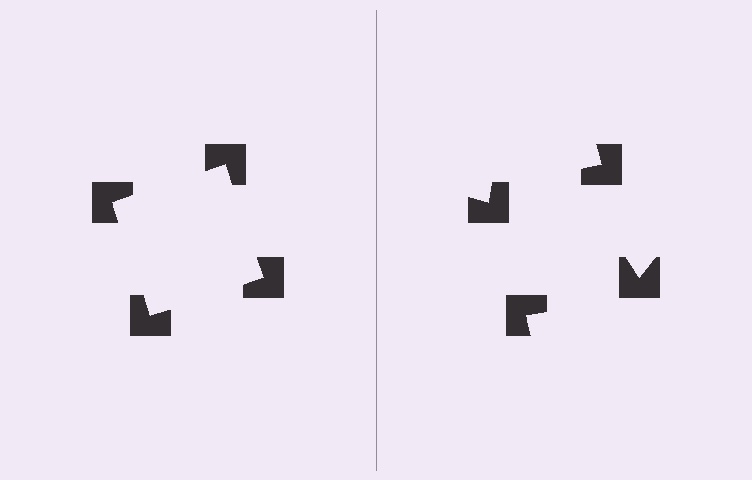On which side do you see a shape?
An illusory square appears on the left side. On the right side the wedge cuts are rotated, so no coherent shape forms.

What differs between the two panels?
The notched squares are positioned identically on both sides; only the wedge orientations differ. On the left they align to a square; on the right they are misaligned.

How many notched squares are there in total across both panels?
8 — 4 on each side.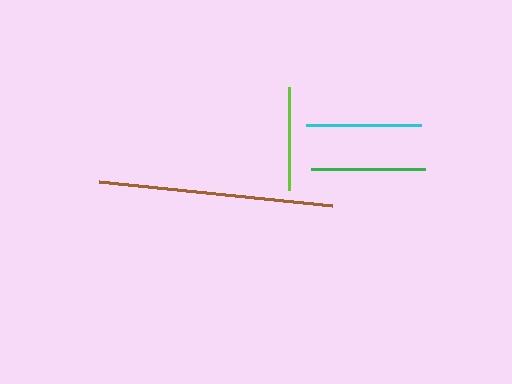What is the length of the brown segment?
The brown segment is approximately 234 pixels long.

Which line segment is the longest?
The brown line is the longest at approximately 234 pixels.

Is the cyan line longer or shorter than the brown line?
The brown line is longer than the cyan line.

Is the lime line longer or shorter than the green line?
The green line is longer than the lime line.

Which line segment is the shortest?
The lime line is the shortest at approximately 103 pixels.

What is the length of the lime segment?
The lime segment is approximately 103 pixels long.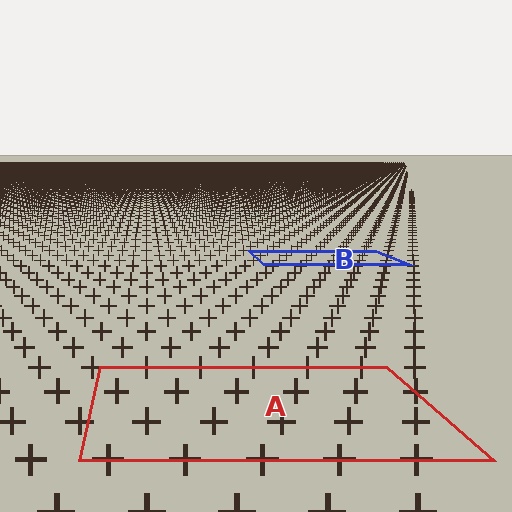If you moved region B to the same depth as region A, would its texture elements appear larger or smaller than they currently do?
They would appear larger. At a closer depth, the same texture elements are projected at a bigger on-screen size.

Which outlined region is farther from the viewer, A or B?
Region B is farther from the viewer — the texture elements inside it appear smaller and more densely packed.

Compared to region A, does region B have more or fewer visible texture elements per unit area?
Region B has more texture elements per unit area — they are packed more densely because it is farther away.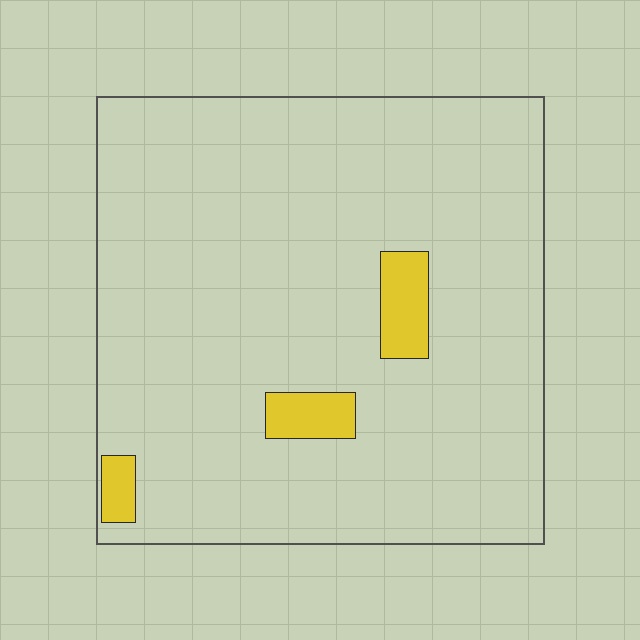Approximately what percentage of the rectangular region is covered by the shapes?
Approximately 5%.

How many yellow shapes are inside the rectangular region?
3.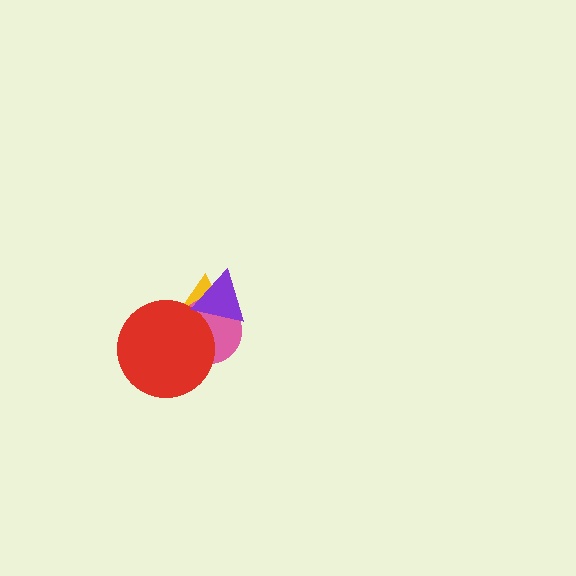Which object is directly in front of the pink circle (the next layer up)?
The red circle is directly in front of the pink circle.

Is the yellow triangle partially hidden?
Yes, it is partially covered by another shape.